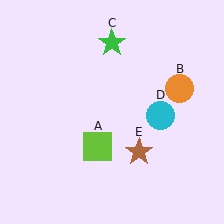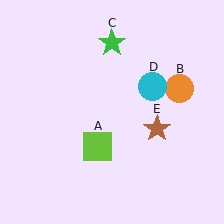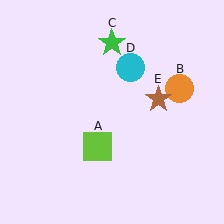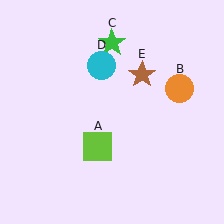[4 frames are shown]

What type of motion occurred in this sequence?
The cyan circle (object D), brown star (object E) rotated counterclockwise around the center of the scene.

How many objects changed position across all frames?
2 objects changed position: cyan circle (object D), brown star (object E).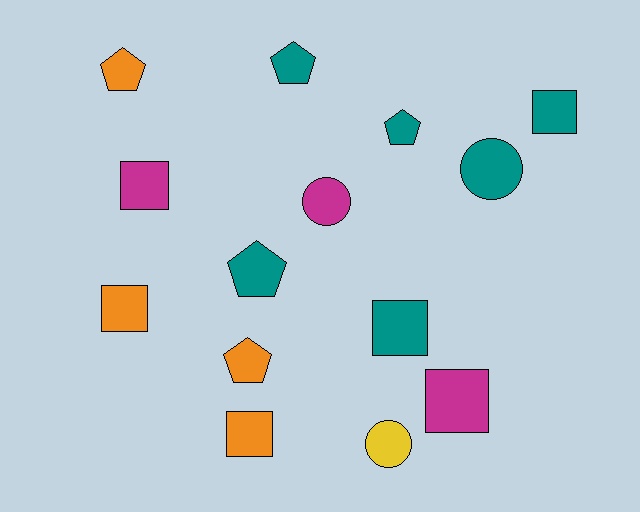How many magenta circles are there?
There is 1 magenta circle.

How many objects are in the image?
There are 14 objects.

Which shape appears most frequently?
Square, with 6 objects.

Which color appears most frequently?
Teal, with 6 objects.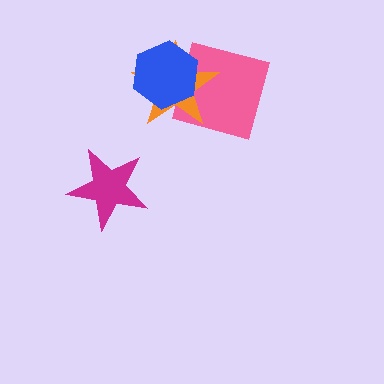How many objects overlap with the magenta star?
0 objects overlap with the magenta star.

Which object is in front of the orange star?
The blue hexagon is in front of the orange star.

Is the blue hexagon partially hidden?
No, no other shape covers it.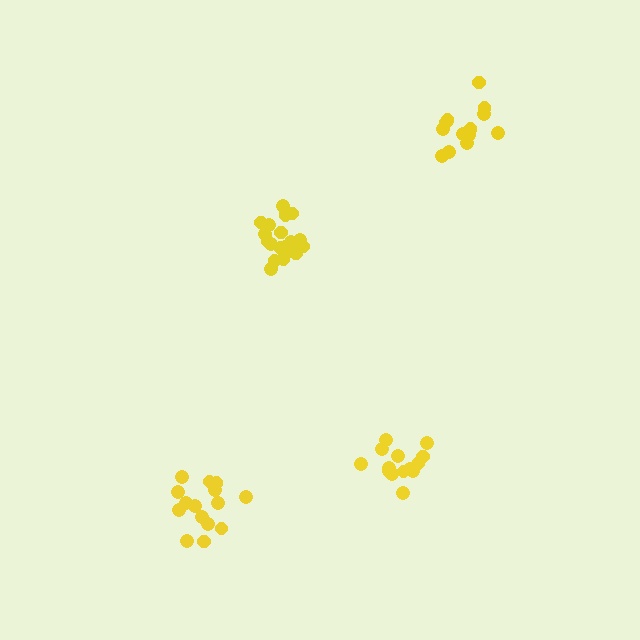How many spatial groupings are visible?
There are 4 spatial groupings.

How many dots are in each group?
Group 1: 14 dots, Group 2: 13 dots, Group 3: 15 dots, Group 4: 19 dots (61 total).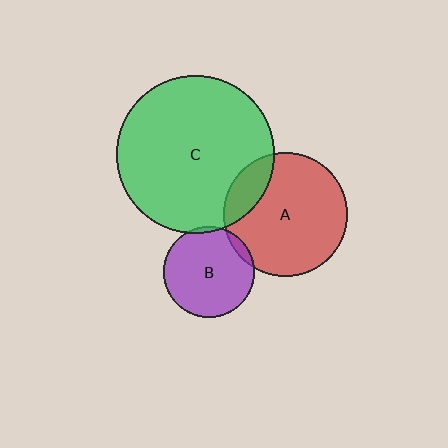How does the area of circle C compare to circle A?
Approximately 1.6 times.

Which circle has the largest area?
Circle C (green).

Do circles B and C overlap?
Yes.